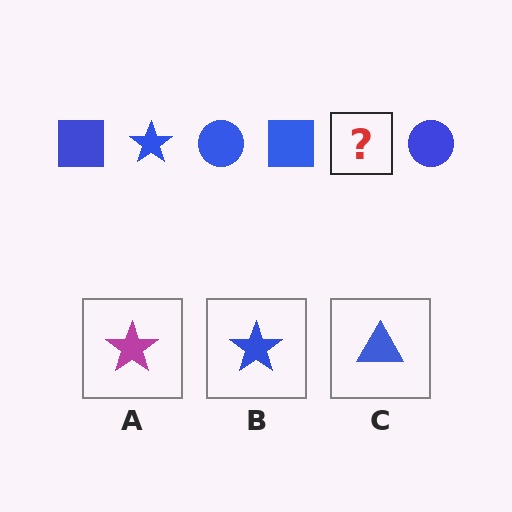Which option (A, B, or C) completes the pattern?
B.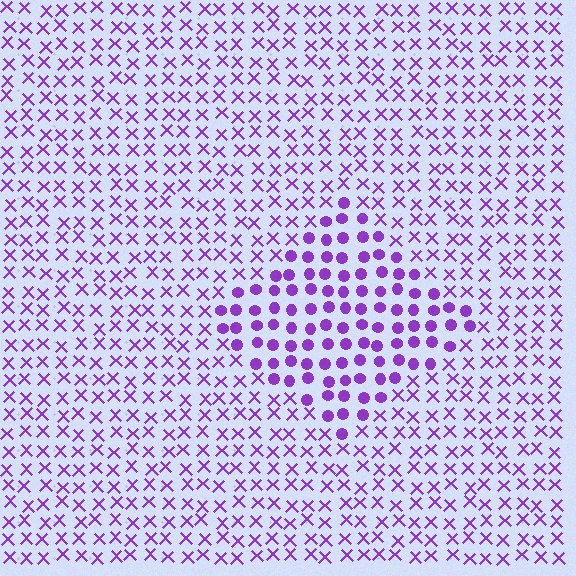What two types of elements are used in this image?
The image uses circles inside the diamond region and X marks outside it.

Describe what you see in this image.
The image is filled with small purple elements arranged in a uniform grid. A diamond-shaped region contains circles, while the surrounding area contains X marks. The boundary is defined purely by the change in element shape.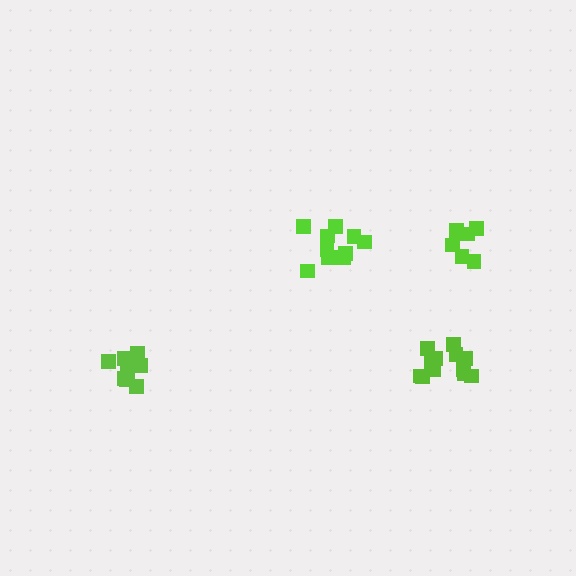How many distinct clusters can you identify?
There are 4 distinct clusters.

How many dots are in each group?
Group 1: 6 dots, Group 2: 12 dots, Group 3: 10 dots, Group 4: 10 dots (38 total).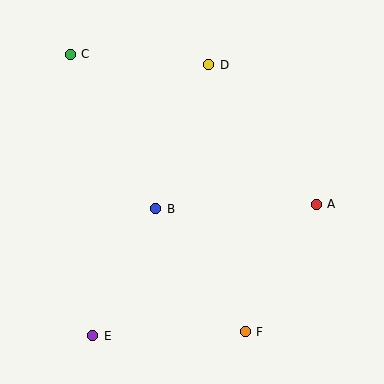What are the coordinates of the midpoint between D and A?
The midpoint between D and A is at (263, 135).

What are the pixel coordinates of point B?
Point B is at (156, 209).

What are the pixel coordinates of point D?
Point D is at (209, 65).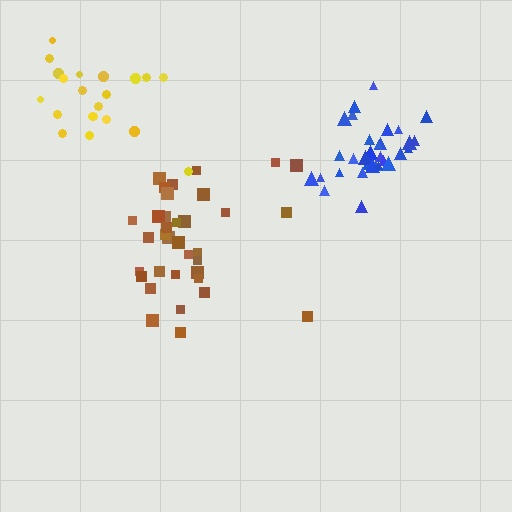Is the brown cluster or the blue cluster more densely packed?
Blue.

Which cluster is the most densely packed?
Blue.